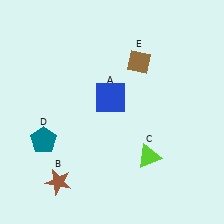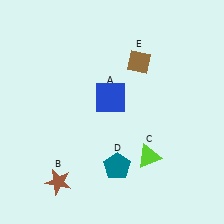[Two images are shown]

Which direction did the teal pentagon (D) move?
The teal pentagon (D) moved right.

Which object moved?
The teal pentagon (D) moved right.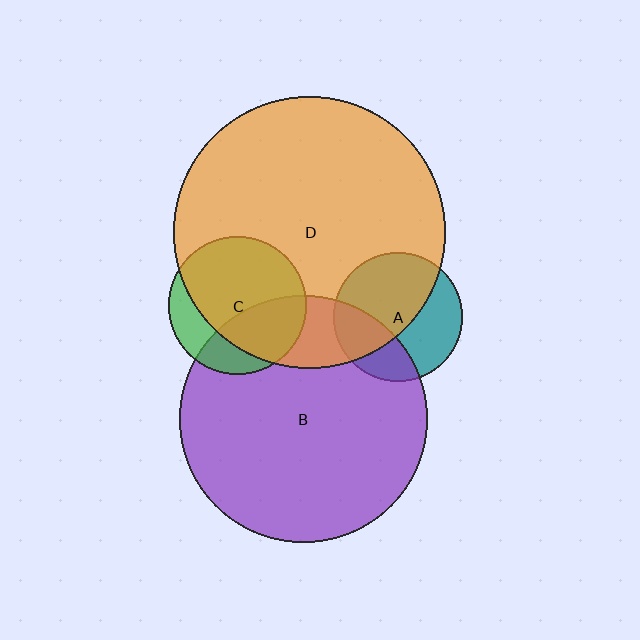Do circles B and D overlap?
Yes.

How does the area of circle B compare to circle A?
Approximately 3.7 times.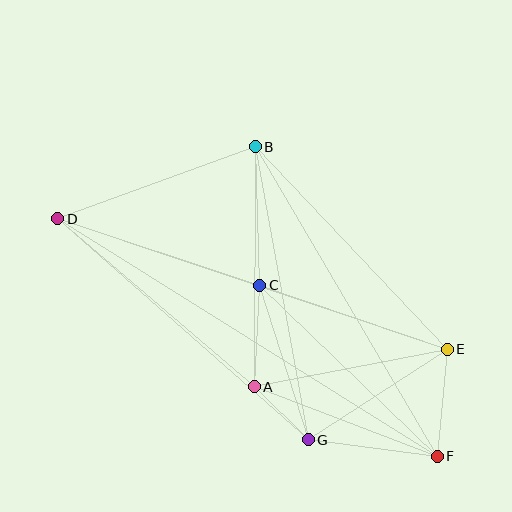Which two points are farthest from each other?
Points D and F are farthest from each other.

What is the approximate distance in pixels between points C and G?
The distance between C and G is approximately 162 pixels.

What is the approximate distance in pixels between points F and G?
The distance between F and G is approximately 130 pixels.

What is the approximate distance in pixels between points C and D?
The distance between C and D is approximately 213 pixels.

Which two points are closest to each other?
Points A and G are closest to each other.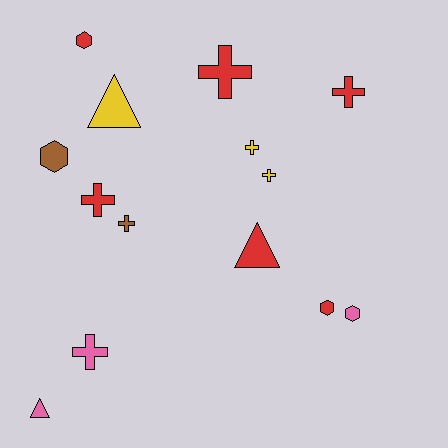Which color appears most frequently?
Red, with 6 objects.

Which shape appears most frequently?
Cross, with 7 objects.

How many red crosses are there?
There are 3 red crosses.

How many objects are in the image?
There are 14 objects.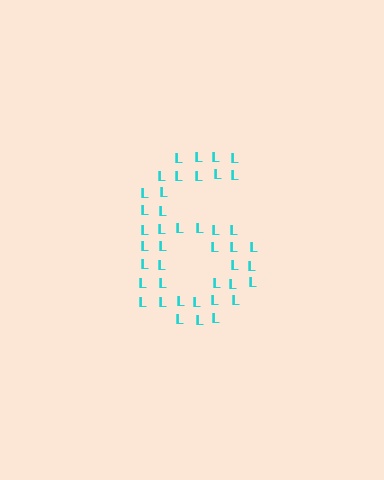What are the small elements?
The small elements are letter L's.